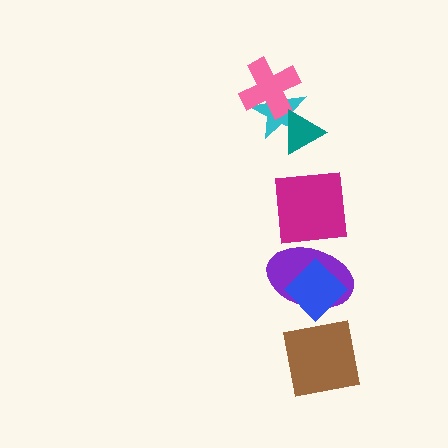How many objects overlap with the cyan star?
2 objects overlap with the cyan star.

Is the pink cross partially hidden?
No, no other shape covers it.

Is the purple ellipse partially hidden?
Yes, it is partially covered by another shape.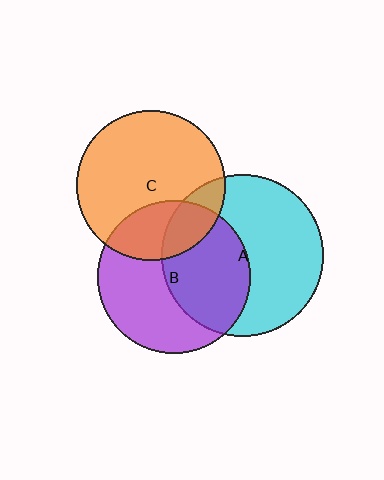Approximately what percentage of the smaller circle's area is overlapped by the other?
Approximately 25%.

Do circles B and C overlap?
Yes.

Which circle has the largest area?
Circle A (cyan).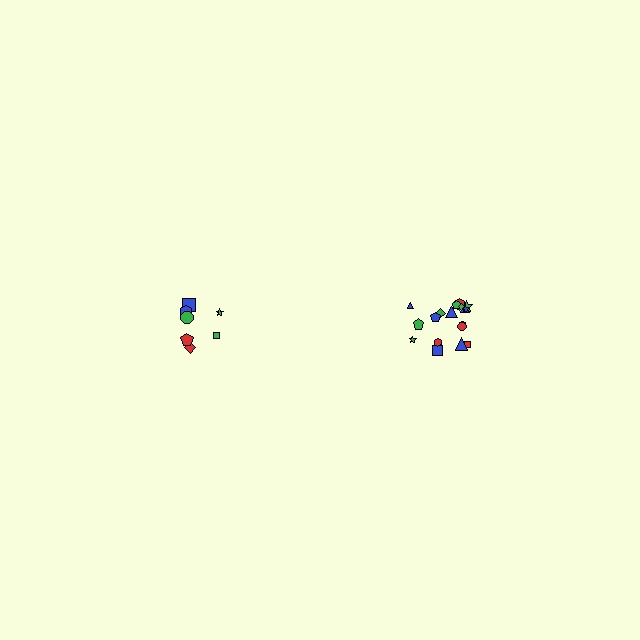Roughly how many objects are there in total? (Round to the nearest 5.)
Roughly 25 objects in total.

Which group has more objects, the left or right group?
The right group.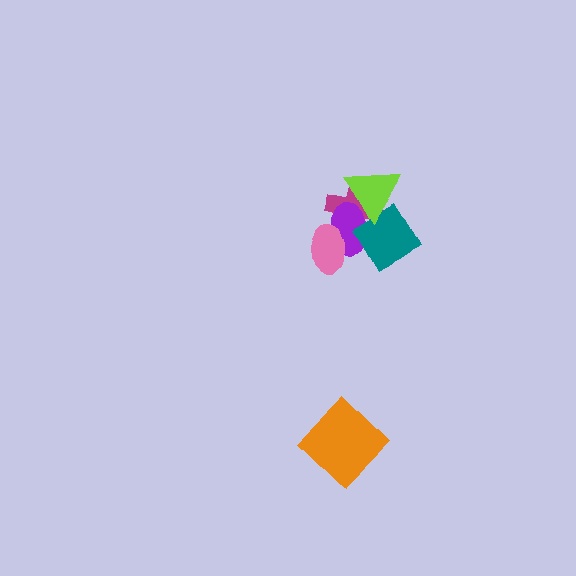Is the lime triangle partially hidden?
No, no other shape covers it.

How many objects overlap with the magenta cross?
3 objects overlap with the magenta cross.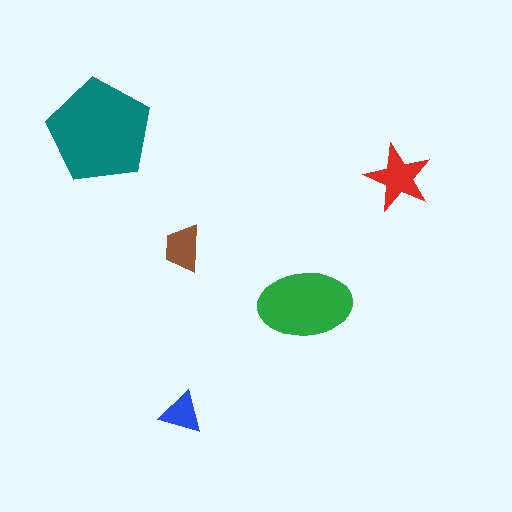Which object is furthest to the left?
The teal pentagon is leftmost.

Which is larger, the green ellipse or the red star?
The green ellipse.